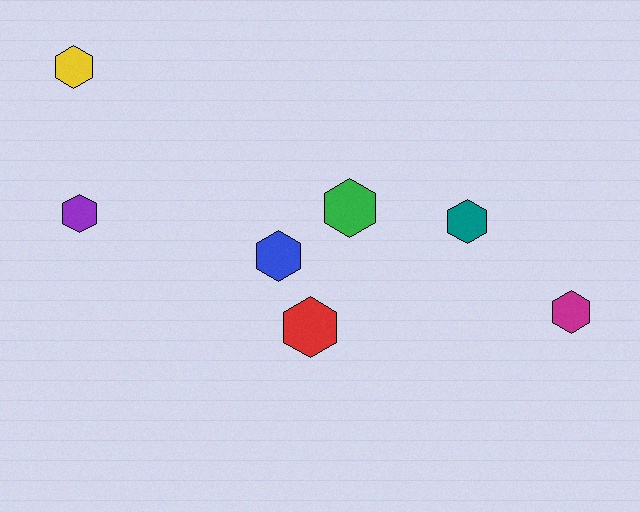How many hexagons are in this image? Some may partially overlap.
There are 7 hexagons.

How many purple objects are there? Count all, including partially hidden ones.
There is 1 purple object.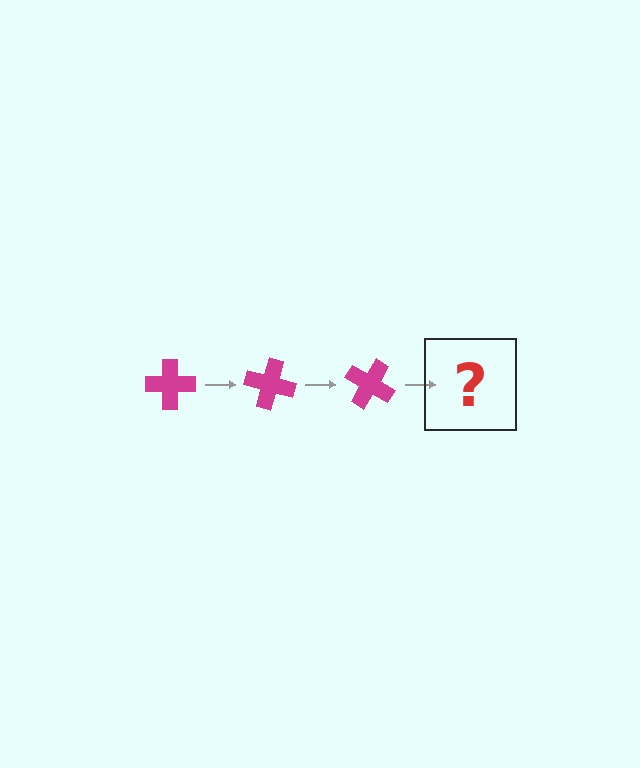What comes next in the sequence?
The next element should be a magenta cross rotated 45 degrees.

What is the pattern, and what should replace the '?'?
The pattern is that the cross rotates 15 degrees each step. The '?' should be a magenta cross rotated 45 degrees.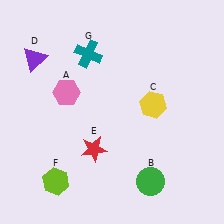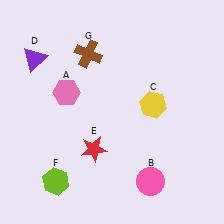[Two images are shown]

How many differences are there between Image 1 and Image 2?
There are 2 differences between the two images.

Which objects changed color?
B changed from green to pink. G changed from teal to brown.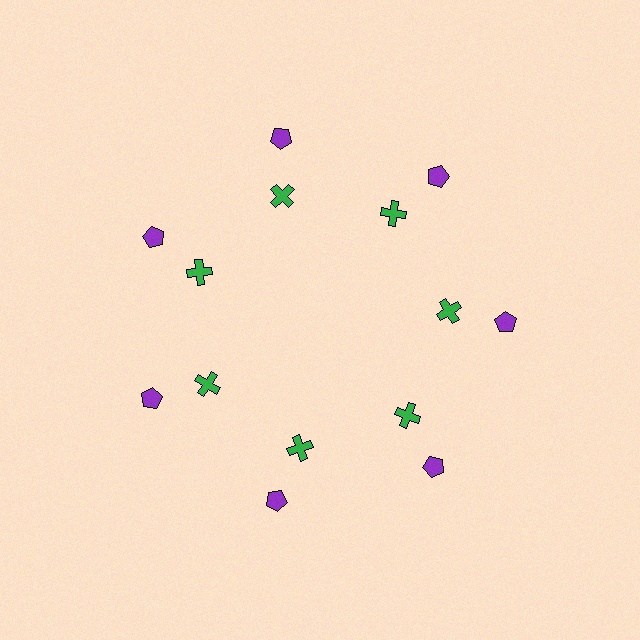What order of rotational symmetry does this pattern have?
This pattern has 7-fold rotational symmetry.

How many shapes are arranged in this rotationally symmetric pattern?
There are 14 shapes, arranged in 7 groups of 2.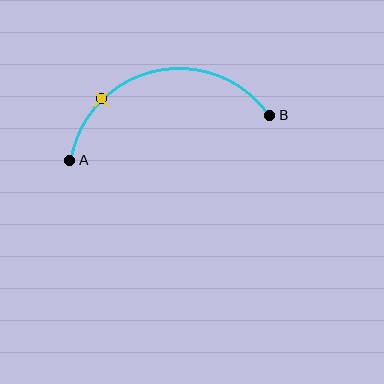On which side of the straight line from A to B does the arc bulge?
The arc bulges above the straight line connecting A and B.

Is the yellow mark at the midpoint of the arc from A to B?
No. The yellow mark lies on the arc but is closer to endpoint A. The arc midpoint would be at the point on the curve equidistant along the arc from both A and B.